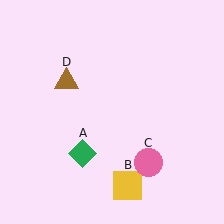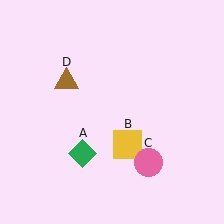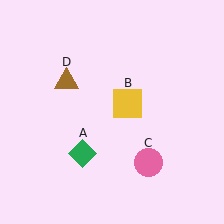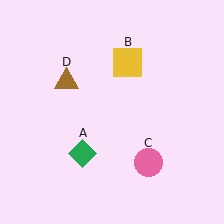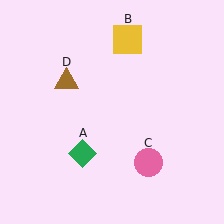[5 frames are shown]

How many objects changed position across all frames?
1 object changed position: yellow square (object B).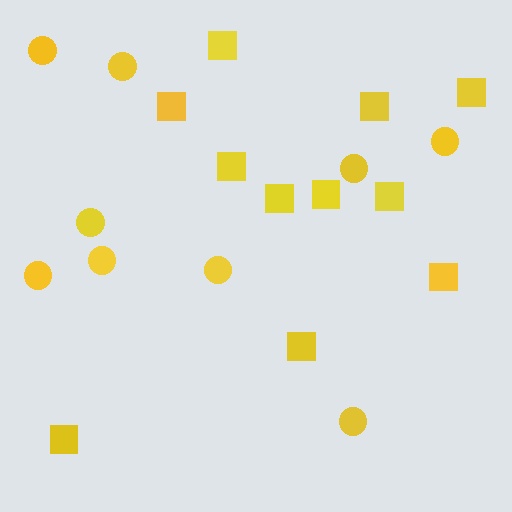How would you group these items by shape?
There are 2 groups: one group of squares (11) and one group of circles (9).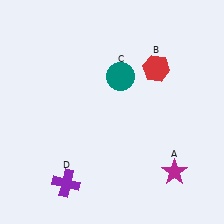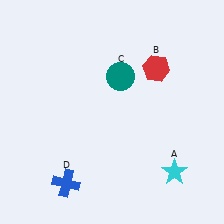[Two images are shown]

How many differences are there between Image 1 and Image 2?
There are 2 differences between the two images.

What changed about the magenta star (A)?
In Image 1, A is magenta. In Image 2, it changed to cyan.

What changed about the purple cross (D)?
In Image 1, D is purple. In Image 2, it changed to blue.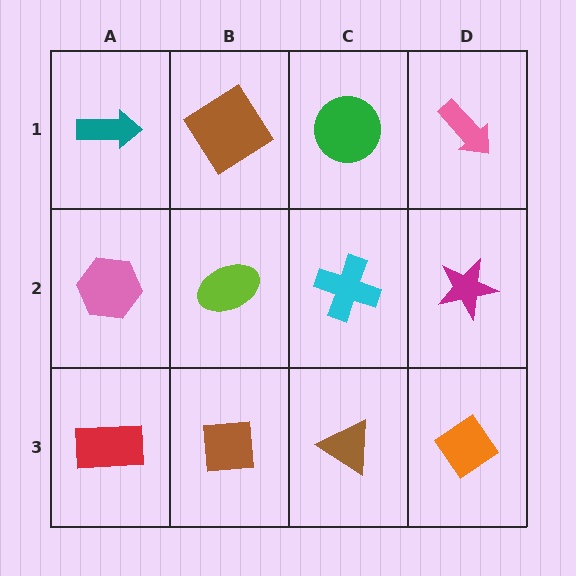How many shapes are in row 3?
4 shapes.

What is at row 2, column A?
A pink hexagon.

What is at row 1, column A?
A teal arrow.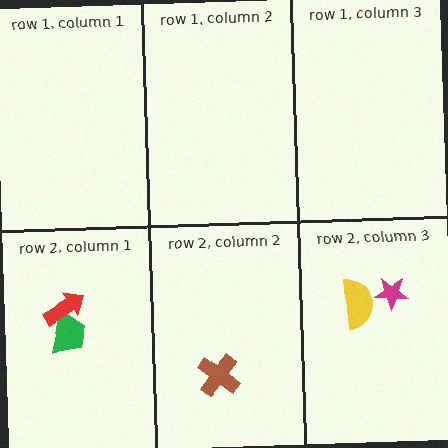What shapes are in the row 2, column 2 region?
The brown cross.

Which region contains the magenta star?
The row 2, column 3 region.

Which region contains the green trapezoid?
The row 2, column 1 region.